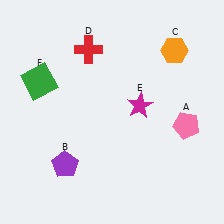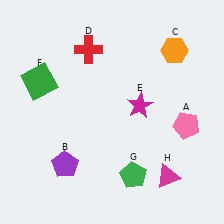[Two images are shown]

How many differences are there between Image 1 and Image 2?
There are 2 differences between the two images.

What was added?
A green pentagon (G), a magenta triangle (H) were added in Image 2.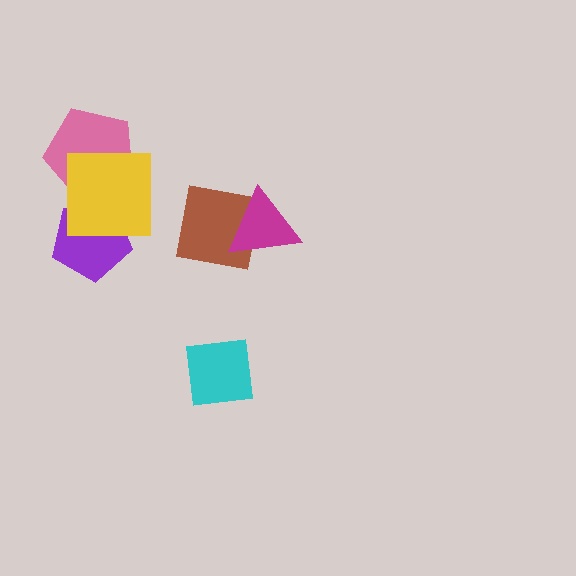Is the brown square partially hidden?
Yes, it is partially covered by another shape.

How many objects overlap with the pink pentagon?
1 object overlaps with the pink pentagon.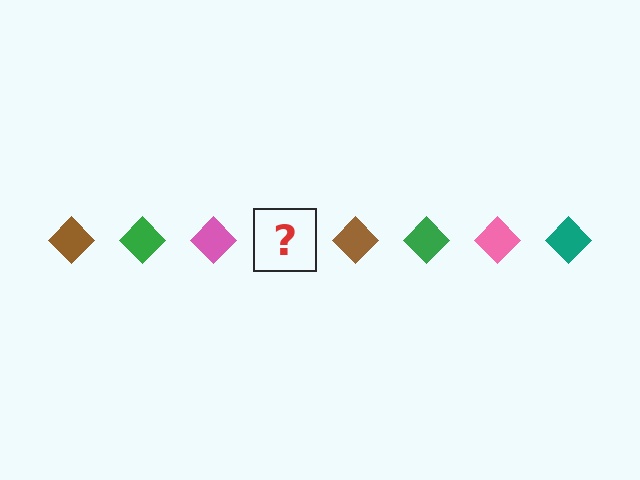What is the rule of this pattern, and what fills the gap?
The rule is that the pattern cycles through brown, green, pink, teal diamonds. The gap should be filled with a teal diamond.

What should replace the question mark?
The question mark should be replaced with a teal diamond.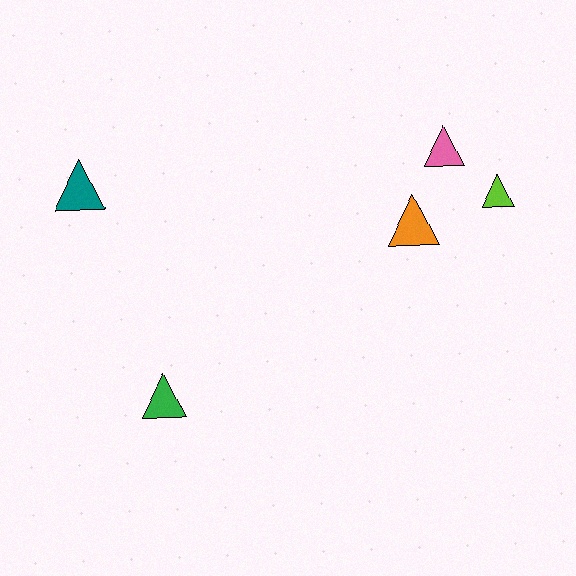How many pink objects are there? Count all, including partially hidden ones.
There is 1 pink object.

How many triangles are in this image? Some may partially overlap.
There are 5 triangles.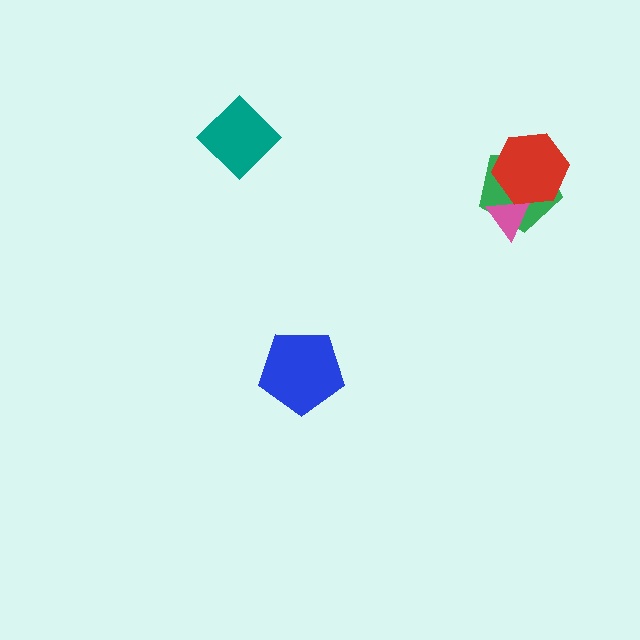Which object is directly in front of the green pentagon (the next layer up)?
The pink triangle is directly in front of the green pentagon.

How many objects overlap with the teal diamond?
0 objects overlap with the teal diamond.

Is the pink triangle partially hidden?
Yes, it is partially covered by another shape.